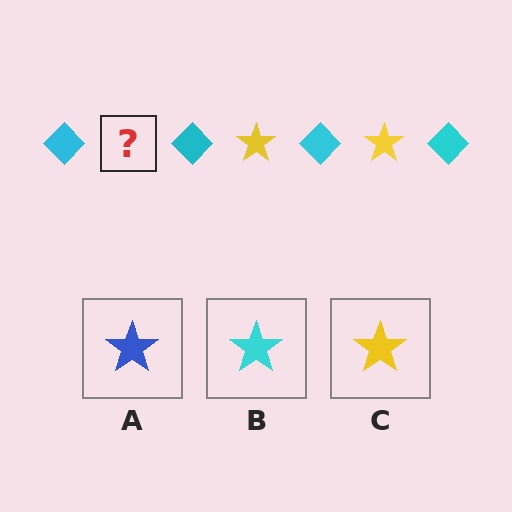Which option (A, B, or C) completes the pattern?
C.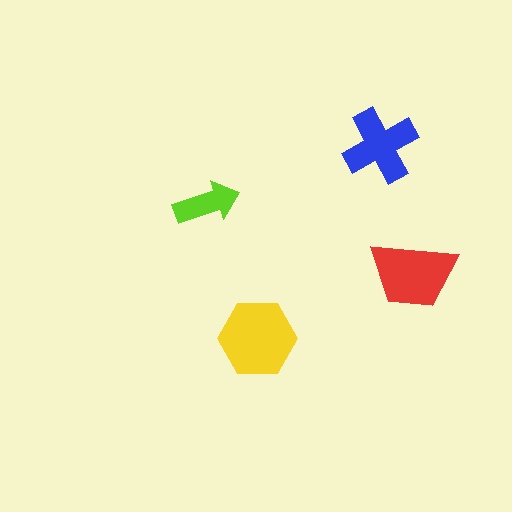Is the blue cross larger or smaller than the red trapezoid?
Smaller.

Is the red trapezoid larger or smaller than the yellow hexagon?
Smaller.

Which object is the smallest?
The lime arrow.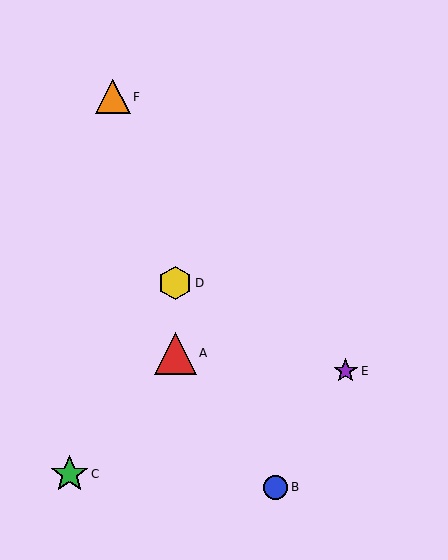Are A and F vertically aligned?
No, A is at x≈175 and F is at x≈113.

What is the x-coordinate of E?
Object E is at x≈346.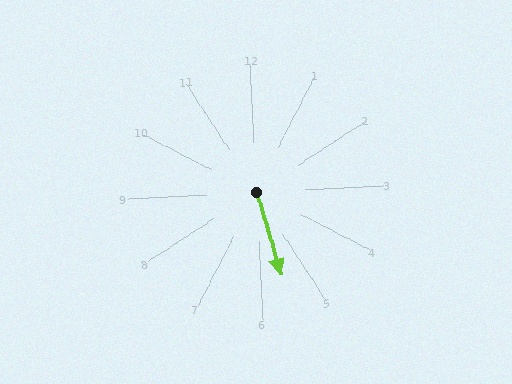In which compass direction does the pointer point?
South.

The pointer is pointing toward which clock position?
Roughly 6 o'clock.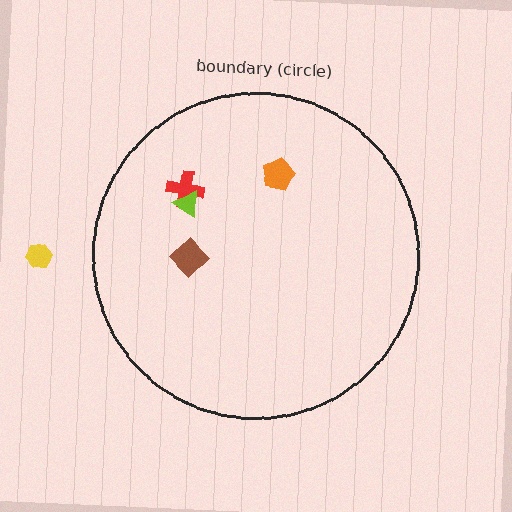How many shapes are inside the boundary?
4 inside, 1 outside.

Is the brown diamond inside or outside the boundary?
Inside.